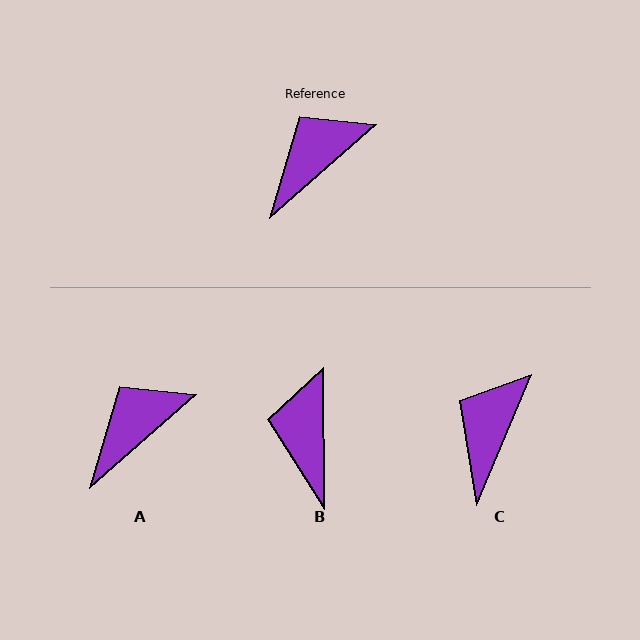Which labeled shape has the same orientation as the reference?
A.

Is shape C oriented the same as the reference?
No, it is off by about 26 degrees.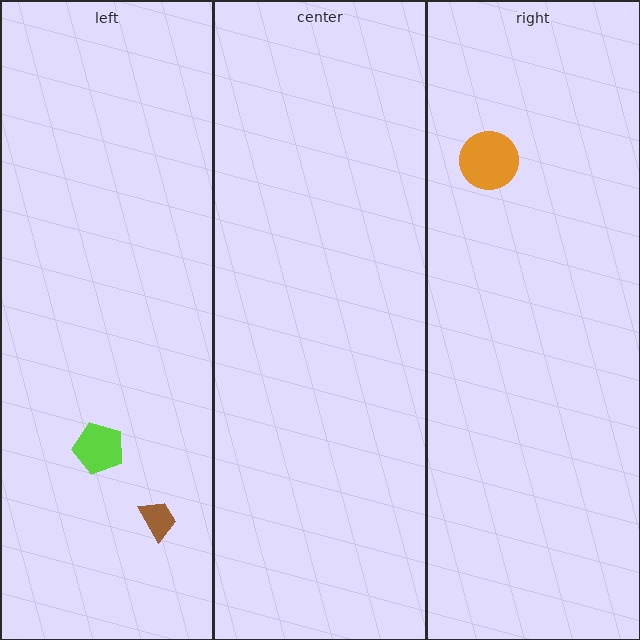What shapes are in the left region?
The brown trapezoid, the lime pentagon.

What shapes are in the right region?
The orange circle.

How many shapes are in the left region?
2.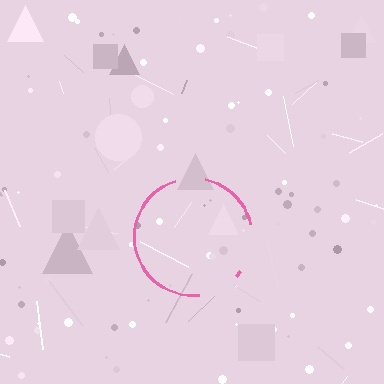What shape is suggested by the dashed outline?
The dashed outline suggests a circle.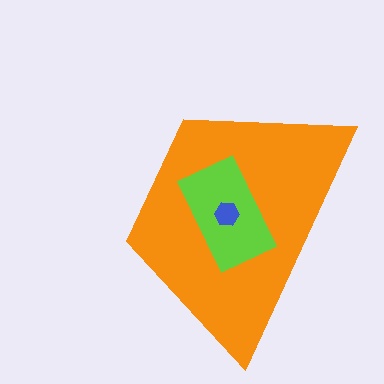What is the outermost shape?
The orange trapezoid.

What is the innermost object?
The blue hexagon.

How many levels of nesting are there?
3.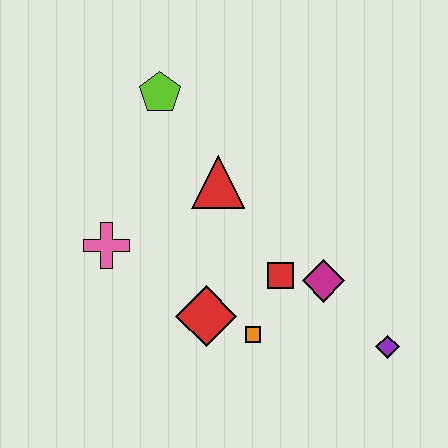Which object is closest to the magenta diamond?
The red square is closest to the magenta diamond.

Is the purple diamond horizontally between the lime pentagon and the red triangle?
No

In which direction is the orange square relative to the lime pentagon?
The orange square is below the lime pentagon.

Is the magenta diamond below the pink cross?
Yes